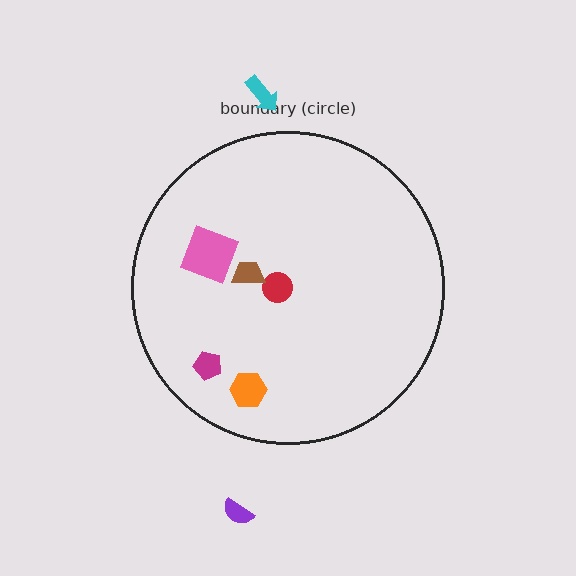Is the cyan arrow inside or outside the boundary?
Outside.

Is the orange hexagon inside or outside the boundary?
Inside.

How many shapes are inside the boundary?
5 inside, 2 outside.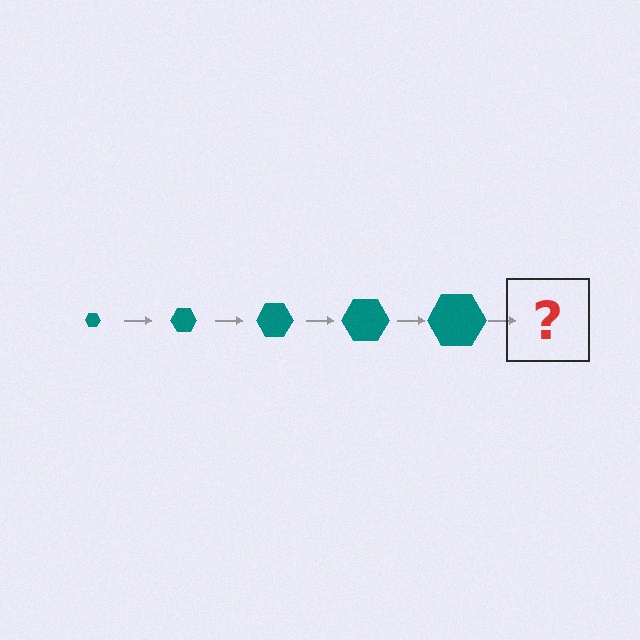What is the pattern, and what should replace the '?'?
The pattern is that the hexagon gets progressively larger each step. The '?' should be a teal hexagon, larger than the previous one.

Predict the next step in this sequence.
The next step is a teal hexagon, larger than the previous one.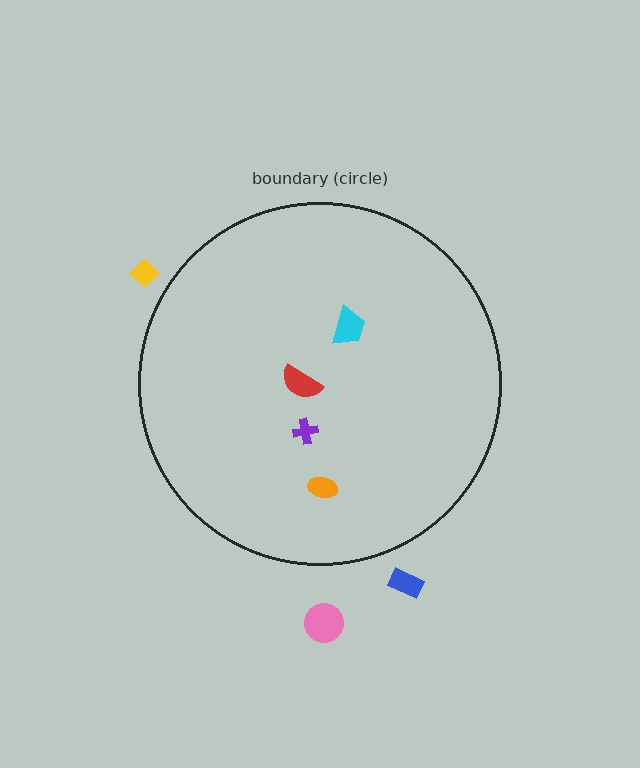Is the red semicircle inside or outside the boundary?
Inside.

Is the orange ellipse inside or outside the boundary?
Inside.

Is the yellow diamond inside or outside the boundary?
Outside.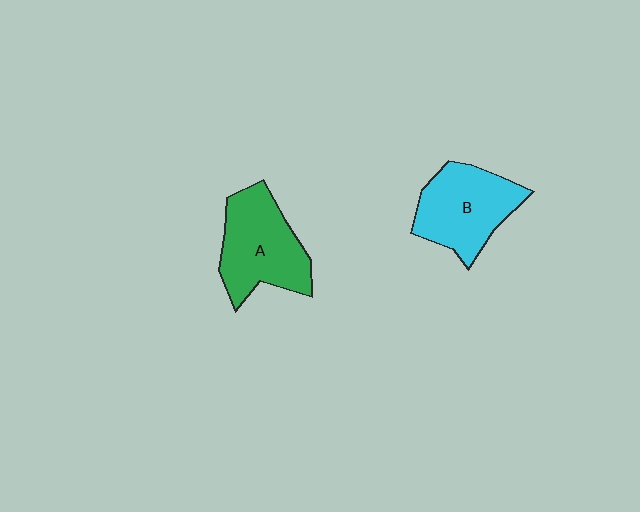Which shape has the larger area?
Shape A (green).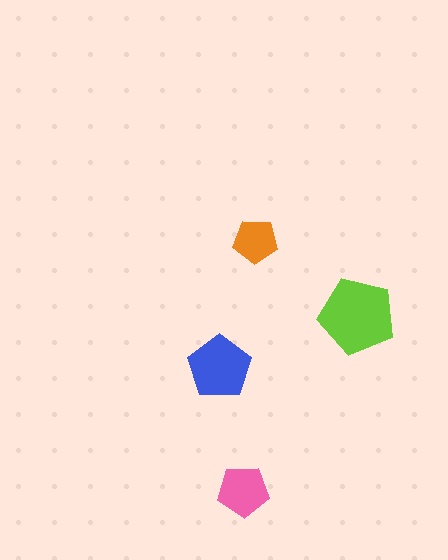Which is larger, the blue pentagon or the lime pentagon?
The lime one.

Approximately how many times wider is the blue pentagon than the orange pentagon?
About 1.5 times wider.